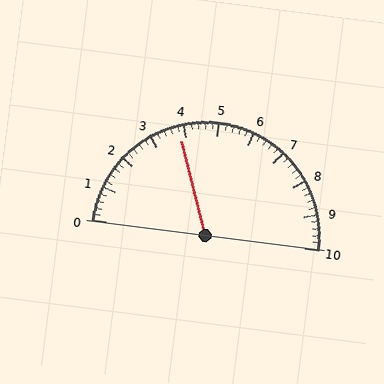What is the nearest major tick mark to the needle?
The nearest major tick mark is 4.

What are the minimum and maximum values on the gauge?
The gauge ranges from 0 to 10.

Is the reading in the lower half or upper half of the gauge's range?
The reading is in the lower half of the range (0 to 10).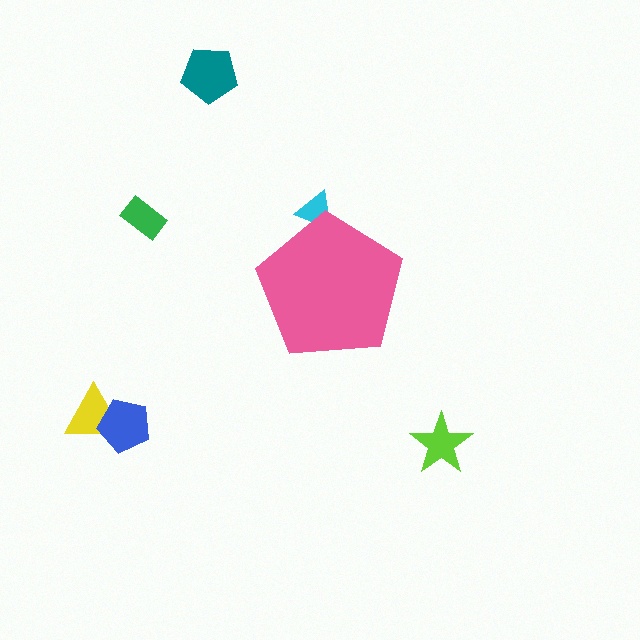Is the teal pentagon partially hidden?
No, the teal pentagon is fully visible.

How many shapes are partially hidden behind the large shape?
1 shape is partially hidden.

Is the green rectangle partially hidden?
No, the green rectangle is fully visible.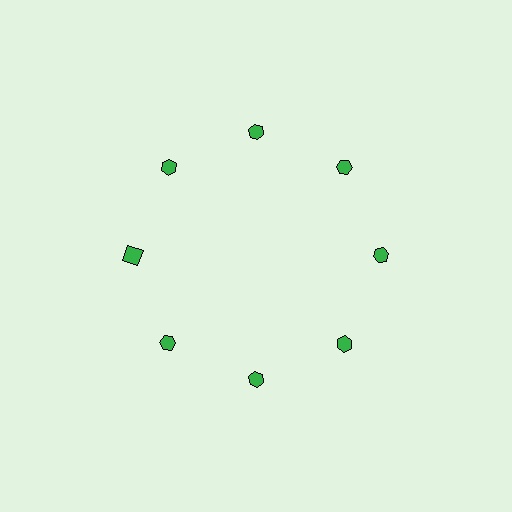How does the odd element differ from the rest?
It has a different shape: square instead of hexagon.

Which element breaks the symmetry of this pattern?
The green square at roughly the 9 o'clock position breaks the symmetry. All other shapes are green hexagons.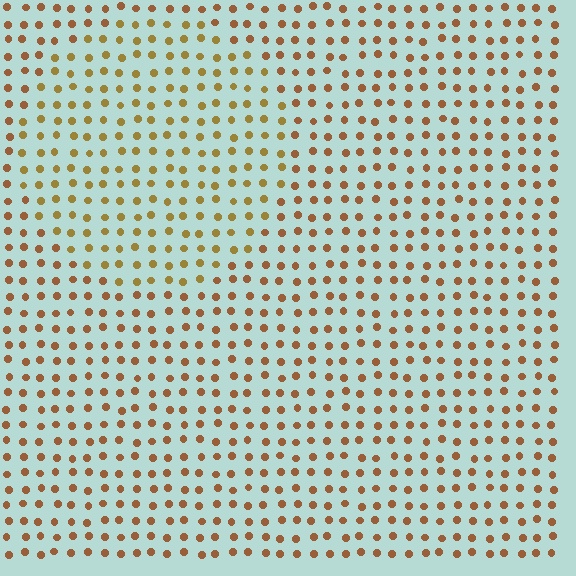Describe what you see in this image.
The image is filled with small brown elements in a uniform arrangement. A circle-shaped region is visible where the elements are tinted to a slightly different hue, forming a subtle color boundary.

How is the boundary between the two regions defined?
The boundary is defined purely by a slight shift in hue (about 24 degrees). Spacing, size, and orientation are identical on both sides.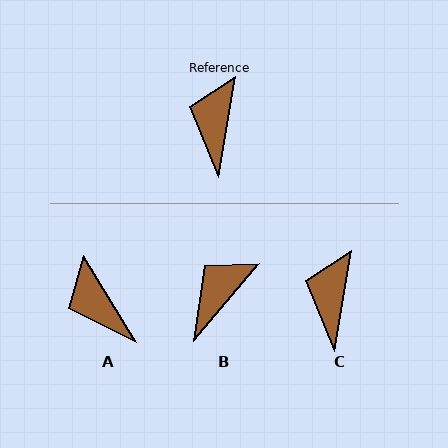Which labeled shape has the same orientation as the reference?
C.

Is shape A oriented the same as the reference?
No, it is off by about 41 degrees.